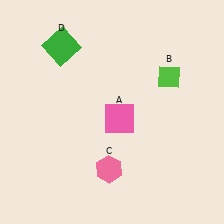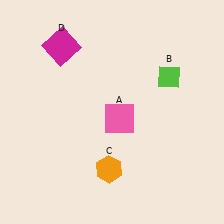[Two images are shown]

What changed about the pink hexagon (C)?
In Image 1, C is pink. In Image 2, it changed to orange.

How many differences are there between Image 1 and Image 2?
There are 2 differences between the two images.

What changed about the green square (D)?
In Image 1, D is green. In Image 2, it changed to magenta.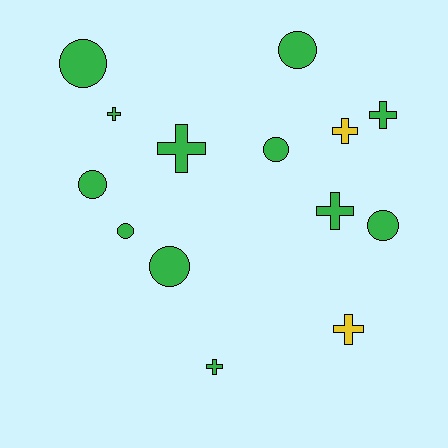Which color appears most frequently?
Green, with 12 objects.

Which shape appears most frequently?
Cross, with 7 objects.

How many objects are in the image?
There are 14 objects.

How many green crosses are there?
There are 5 green crosses.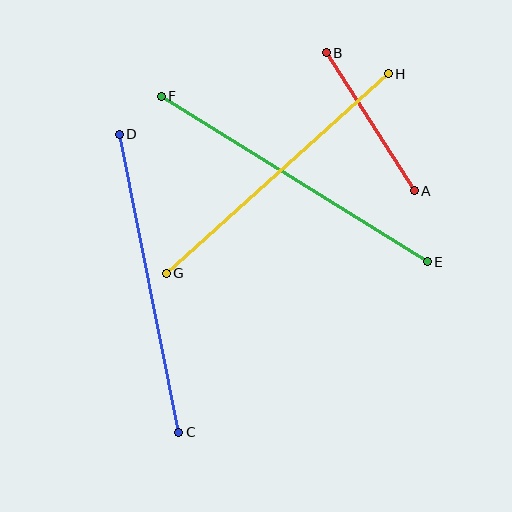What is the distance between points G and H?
The distance is approximately 299 pixels.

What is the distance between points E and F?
The distance is approximately 313 pixels.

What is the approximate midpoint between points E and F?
The midpoint is at approximately (294, 179) pixels.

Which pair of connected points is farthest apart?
Points E and F are farthest apart.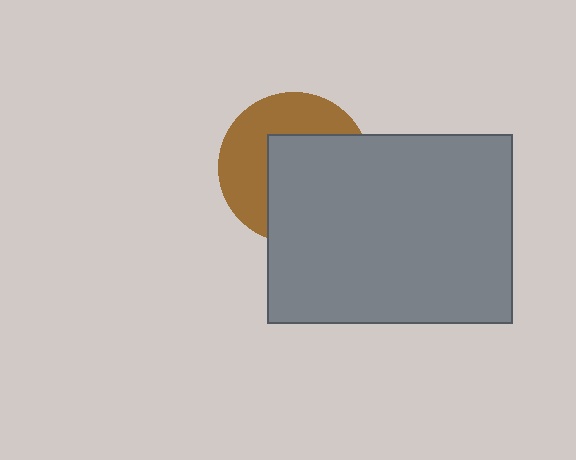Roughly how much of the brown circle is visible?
About half of it is visible (roughly 45%).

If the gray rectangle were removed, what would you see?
You would see the complete brown circle.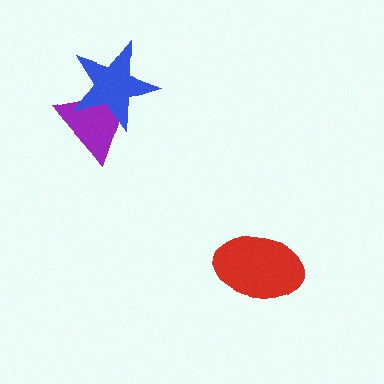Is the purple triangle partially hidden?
Yes, it is partially covered by another shape.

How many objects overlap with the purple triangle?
1 object overlaps with the purple triangle.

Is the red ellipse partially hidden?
No, no other shape covers it.